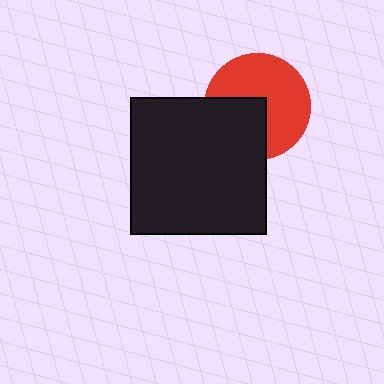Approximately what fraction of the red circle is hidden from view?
Roughly 37% of the red circle is hidden behind the black square.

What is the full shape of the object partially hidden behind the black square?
The partially hidden object is a red circle.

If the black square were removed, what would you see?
You would see the complete red circle.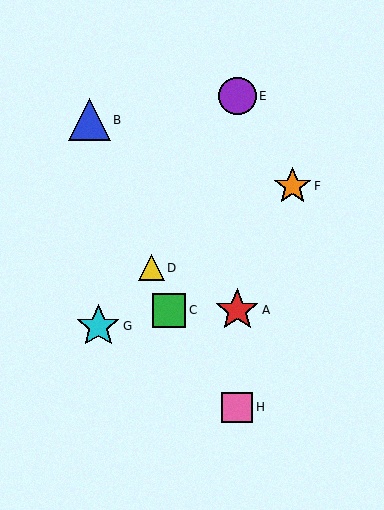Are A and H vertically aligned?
Yes, both are at x≈237.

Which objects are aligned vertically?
Objects A, E, H are aligned vertically.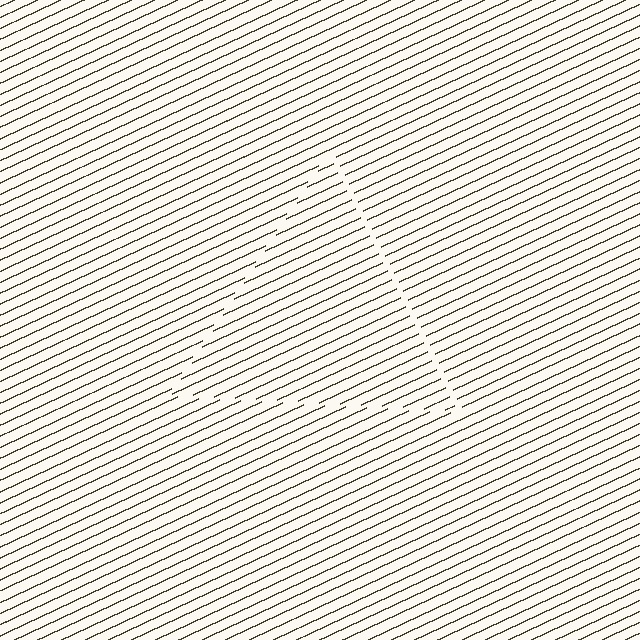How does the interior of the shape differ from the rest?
The interior of the shape contains the same grating, shifted by half a period — the contour is defined by the phase discontinuity where line-ends from the inner and outer gratings abut.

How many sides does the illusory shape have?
3 sides — the line-ends trace a triangle.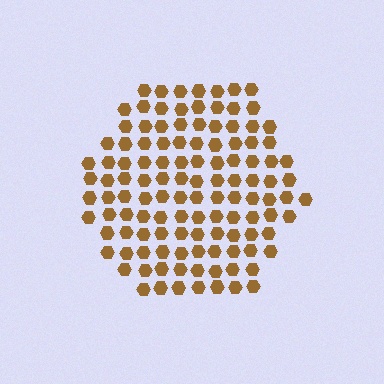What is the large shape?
The large shape is a hexagon.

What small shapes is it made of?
It is made of small hexagons.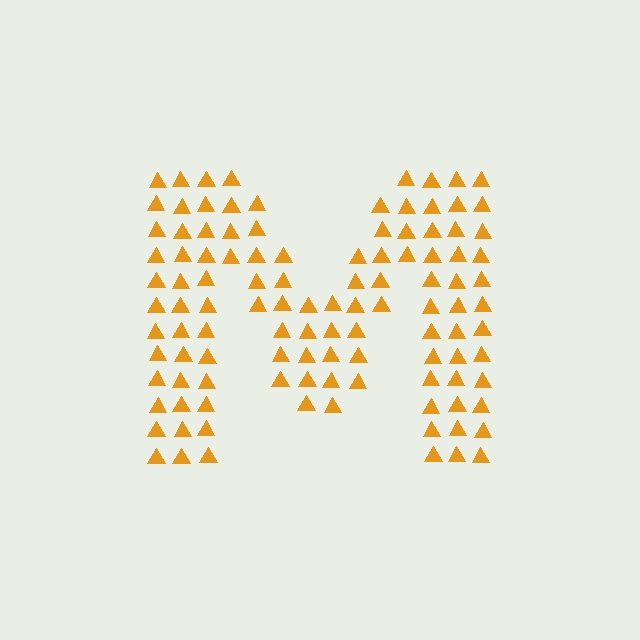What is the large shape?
The large shape is the letter M.